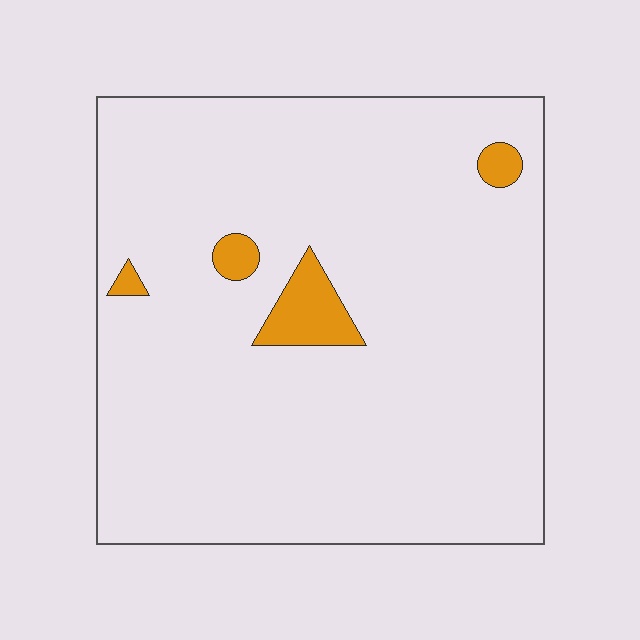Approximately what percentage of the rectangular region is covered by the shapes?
Approximately 5%.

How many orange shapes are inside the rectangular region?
4.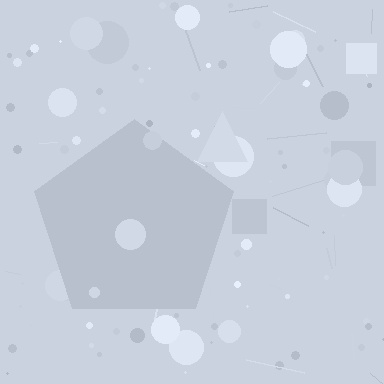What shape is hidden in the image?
A pentagon is hidden in the image.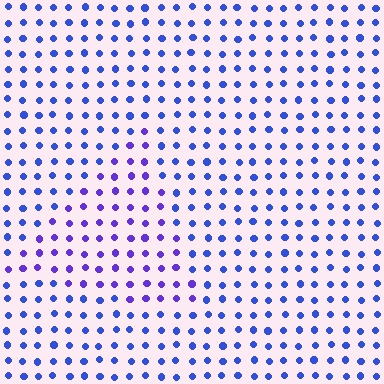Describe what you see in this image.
The image is filled with small blue elements in a uniform arrangement. A triangle-shaped region is visible where the elements are tinted to a slightly different hue, forming a subtle color boundary.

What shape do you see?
I see a triangle.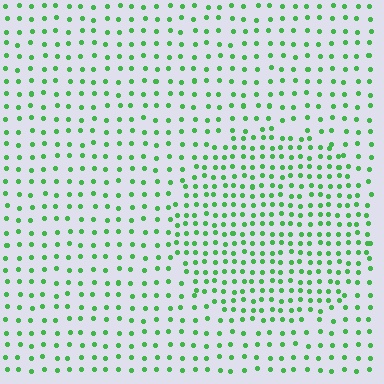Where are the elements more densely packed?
The elements are more densely packed inside the circle boundary.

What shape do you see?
I see a circle.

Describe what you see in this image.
The image contains small green elements arranged at two different densities. A circle-shaped region is visible where the elements are more densely packed than the surrounding area.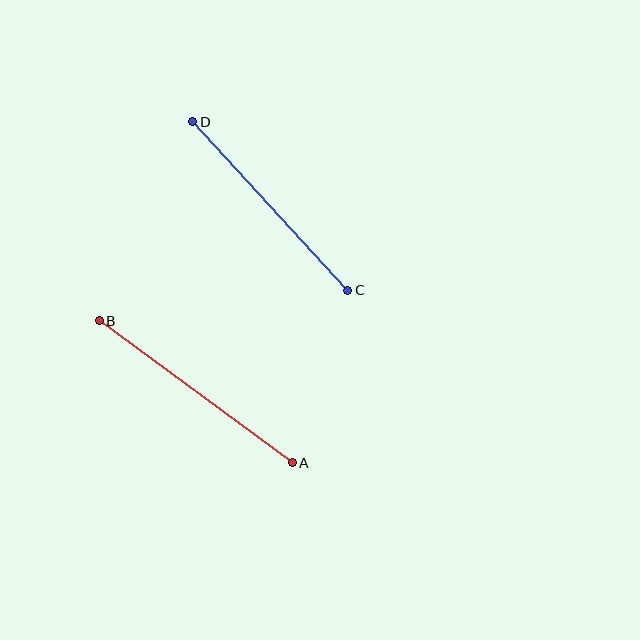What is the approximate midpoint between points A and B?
The midpoint is at approximately (196, 392) pixels.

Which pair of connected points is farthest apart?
Points A and B are farthest apart.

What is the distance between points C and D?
The distance is approximately 229 pixels.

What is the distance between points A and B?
The distance is approximately 239 pixels.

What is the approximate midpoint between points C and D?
The midpoint is at approximately (270, 206) pixels.